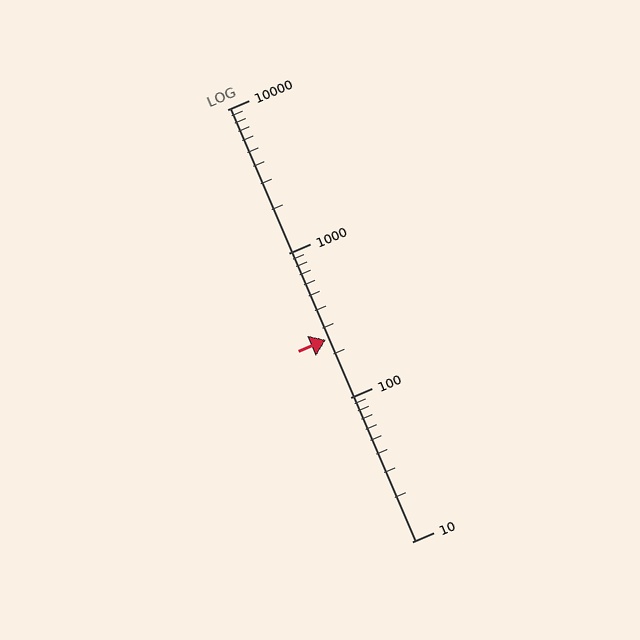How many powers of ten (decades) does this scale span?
The scale spans 3 decades, from 10 to 10000.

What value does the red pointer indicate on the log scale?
The pointer indicates approximately 250.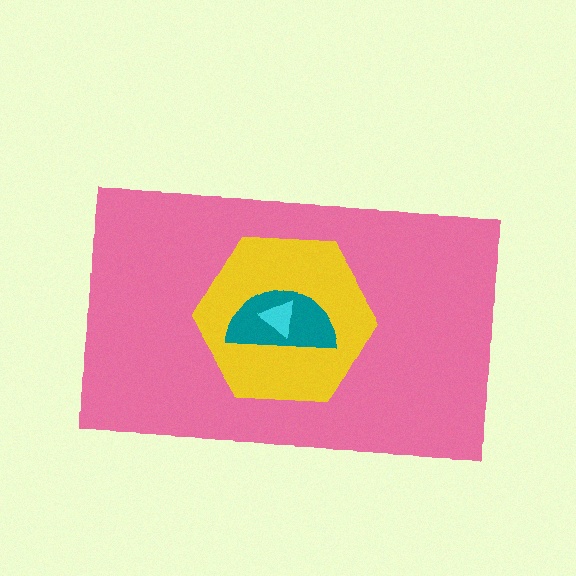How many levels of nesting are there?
4.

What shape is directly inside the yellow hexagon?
The teal semicircle.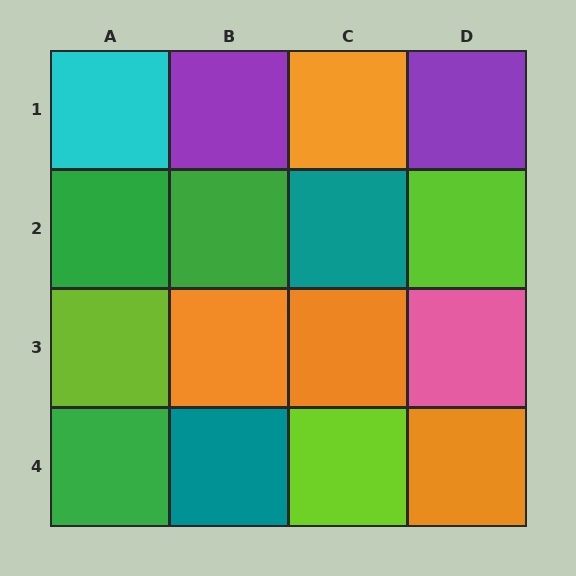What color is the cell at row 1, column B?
Purple.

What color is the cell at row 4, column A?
Green.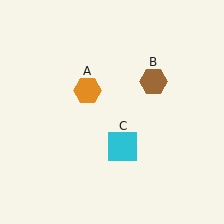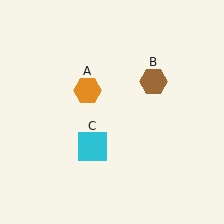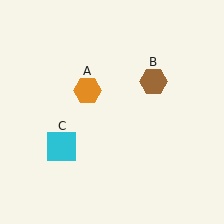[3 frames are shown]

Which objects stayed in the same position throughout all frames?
Orange hexagon (object A) and brown hexagon (object B) remained stationary.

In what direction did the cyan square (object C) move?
The cyan square (object C) moved left.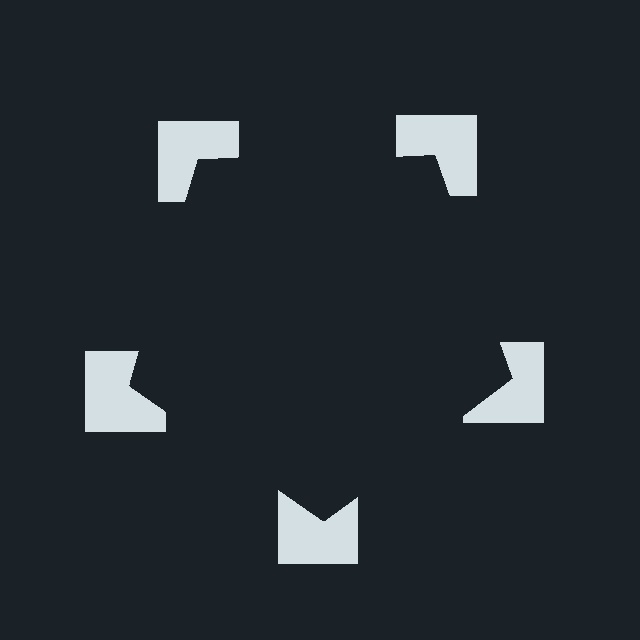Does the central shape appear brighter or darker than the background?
It typically appears slightly darker than the background, even though no actual brightness change is drawn.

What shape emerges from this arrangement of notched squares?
An illusory pentagon — its edges are inferred from the aligned wedge cuts in the notched squares, not physically drawn.